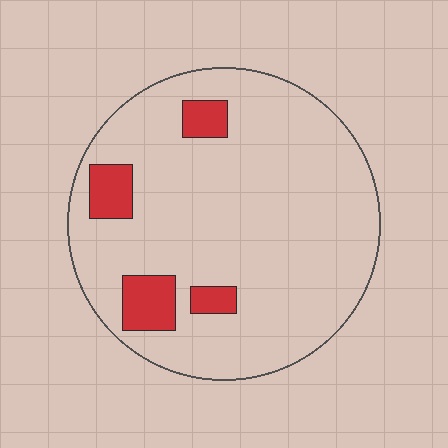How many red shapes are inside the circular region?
4.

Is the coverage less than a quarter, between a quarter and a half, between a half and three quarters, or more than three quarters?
Less than a quarter.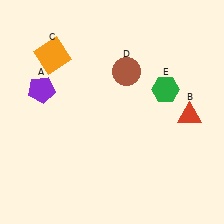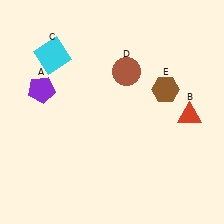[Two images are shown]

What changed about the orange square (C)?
In Image 1, C is orange. In Image 2, it changed to cyan.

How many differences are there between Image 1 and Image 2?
There are 2 differences between the two images.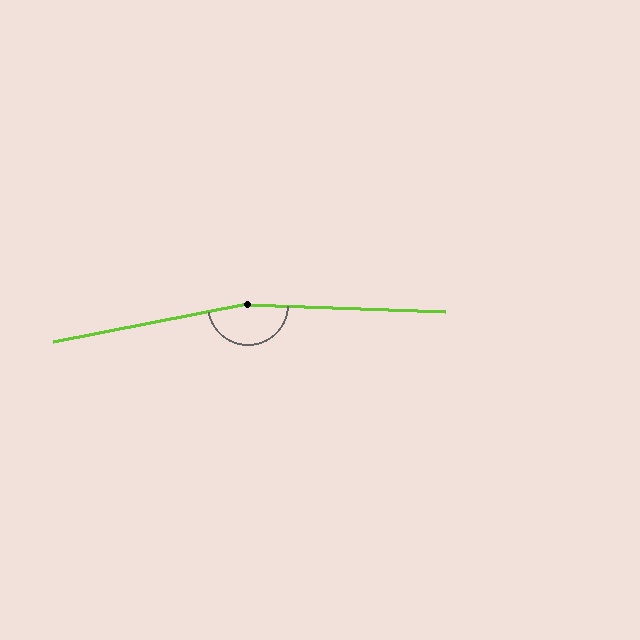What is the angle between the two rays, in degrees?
Approximately 167 degrees.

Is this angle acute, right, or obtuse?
It is obtuse.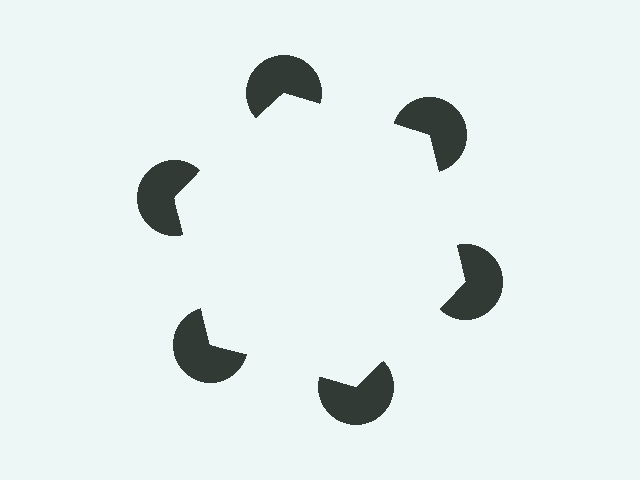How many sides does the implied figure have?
6 sides.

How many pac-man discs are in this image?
There are 6 — one at each vertex of the illusory hexagon.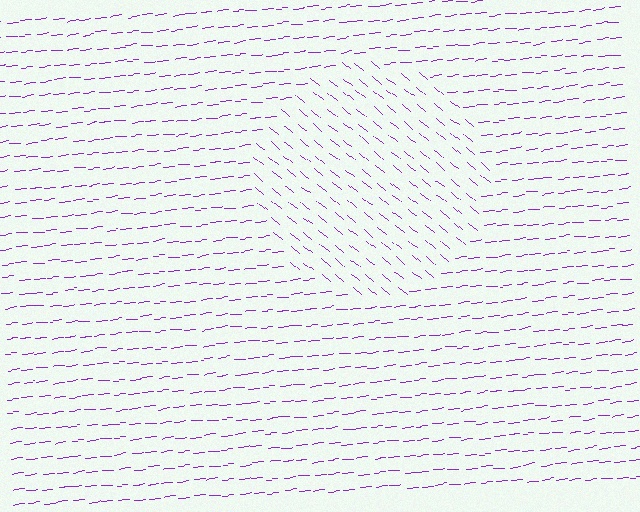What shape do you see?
I see a circle.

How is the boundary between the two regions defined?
The boundary is defined purely by a change in line orientation (approximately 45 degrees difference). All lines are the same color and thickness.